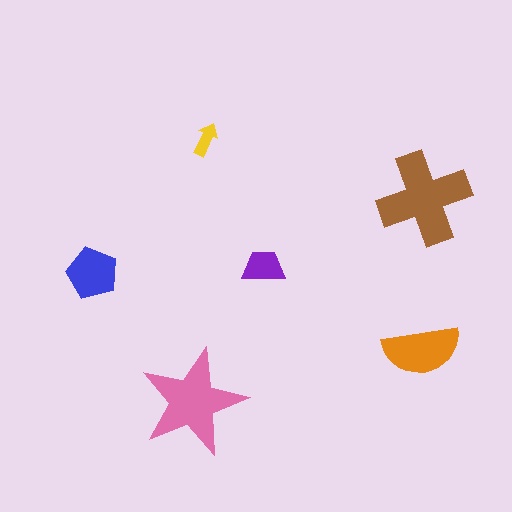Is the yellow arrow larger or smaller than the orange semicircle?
Smaller.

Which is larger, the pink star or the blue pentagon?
The pink star.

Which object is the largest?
The brown cross.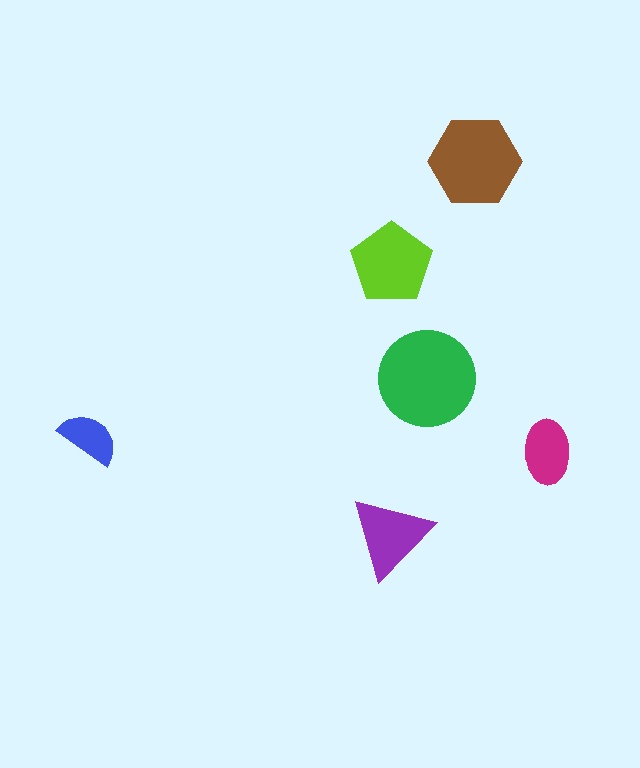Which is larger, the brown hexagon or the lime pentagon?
The brown hexagon.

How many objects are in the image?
There are 6 objects in the image.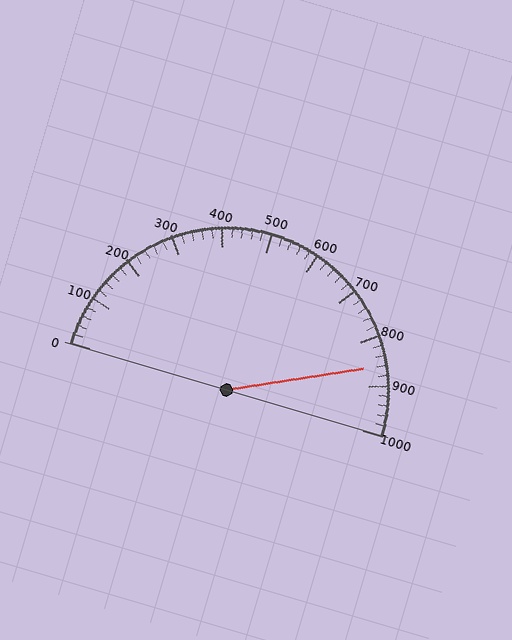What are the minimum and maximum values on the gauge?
The gauge ranges from 0 to 1000.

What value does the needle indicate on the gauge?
The needle indicates approximately 860.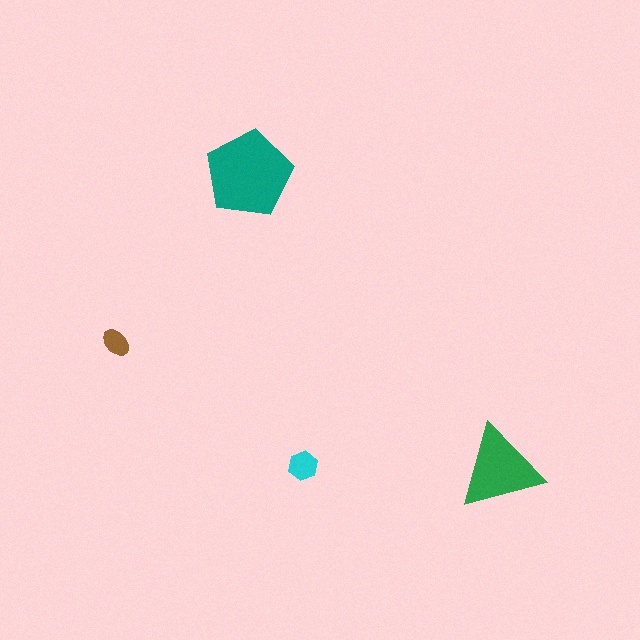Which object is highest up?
The teal pentagon is topmost.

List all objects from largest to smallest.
The teal pentagon, the green triangle, the cyan hexagon, the brown ellipse.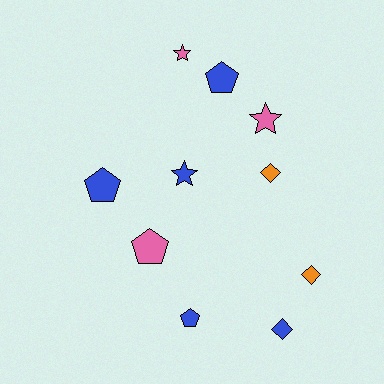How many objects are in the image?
There are 10 objects.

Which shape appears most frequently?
Pentagon, with 4 objects.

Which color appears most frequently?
Blue, with 5 objects.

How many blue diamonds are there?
There is 1 blue diamond.